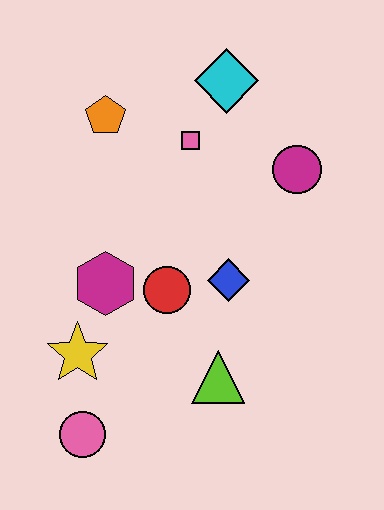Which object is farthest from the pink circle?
The cyan diamond is farthest from the pink circle.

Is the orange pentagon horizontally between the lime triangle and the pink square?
No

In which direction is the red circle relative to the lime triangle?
The red circle is above the lime triangle.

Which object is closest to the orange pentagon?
The pink square is closest to the orange pentagon.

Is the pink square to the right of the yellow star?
Yes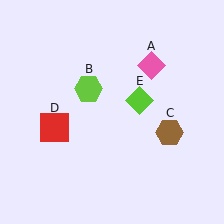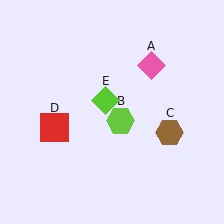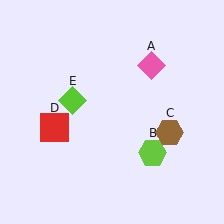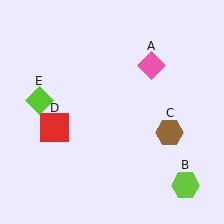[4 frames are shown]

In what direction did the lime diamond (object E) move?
The lime diamond (object E) moved left.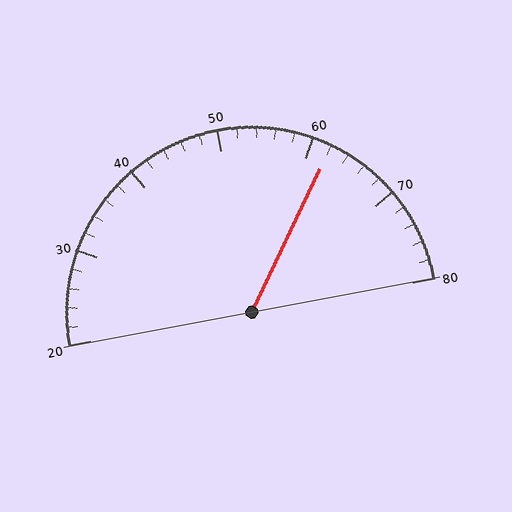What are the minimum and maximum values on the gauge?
The gauge ranges from 20 to 80.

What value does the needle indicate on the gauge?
The needle indicates approximately 62.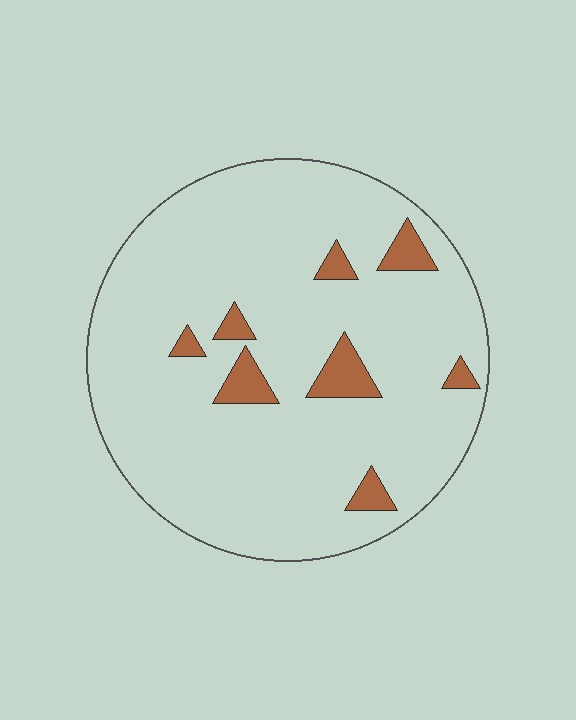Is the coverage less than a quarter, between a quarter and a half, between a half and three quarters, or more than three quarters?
Less than a quarter.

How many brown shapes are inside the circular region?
8.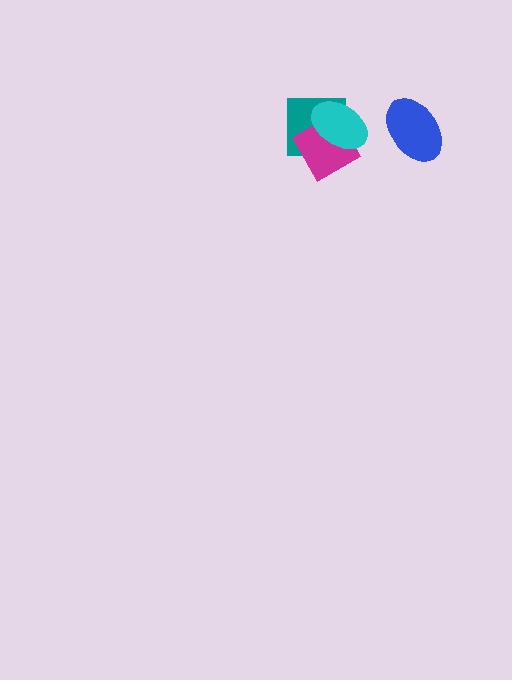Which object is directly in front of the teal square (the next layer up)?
The magenta diamond is directly in front of the teal square.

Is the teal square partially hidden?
Yes, it is partially covered by another shape.